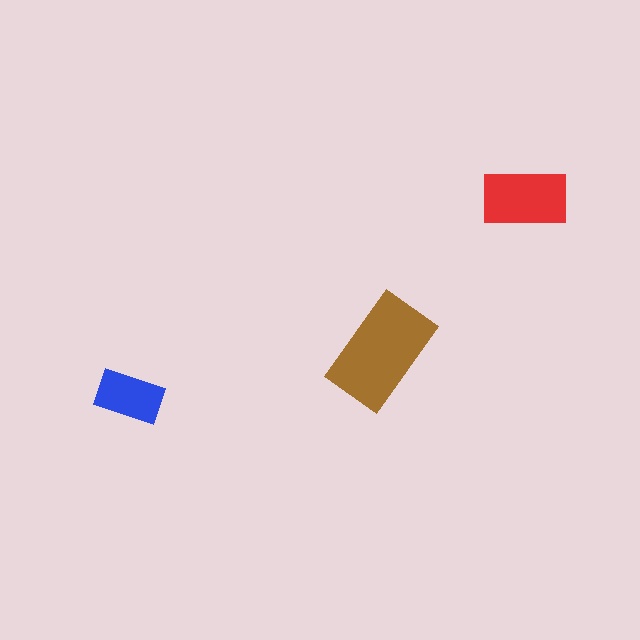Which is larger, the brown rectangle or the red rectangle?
The brown one.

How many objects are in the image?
There are 3 objects in the image.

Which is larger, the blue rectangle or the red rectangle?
The red one.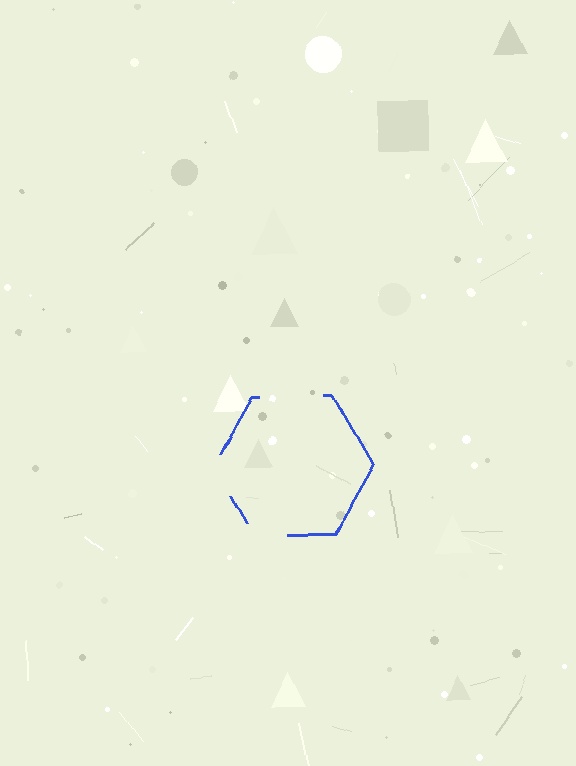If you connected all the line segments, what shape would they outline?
They would outline a hexagon.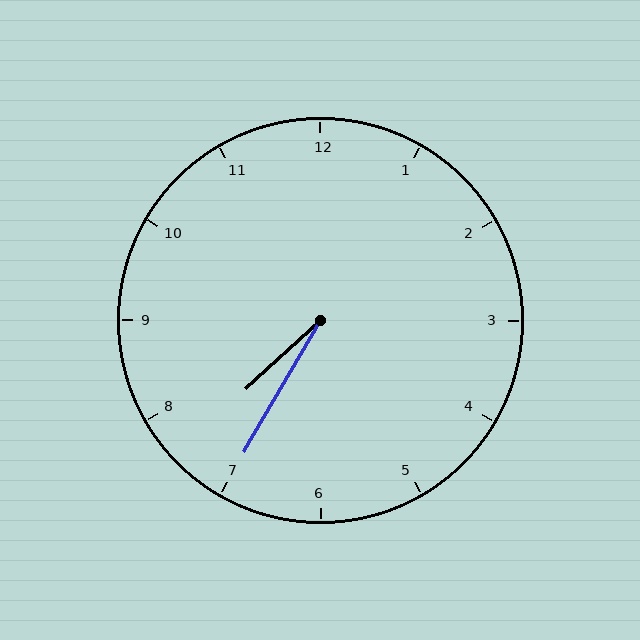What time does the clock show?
7:35.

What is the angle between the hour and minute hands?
Approximately 18 degrees.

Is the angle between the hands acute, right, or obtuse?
It is acute.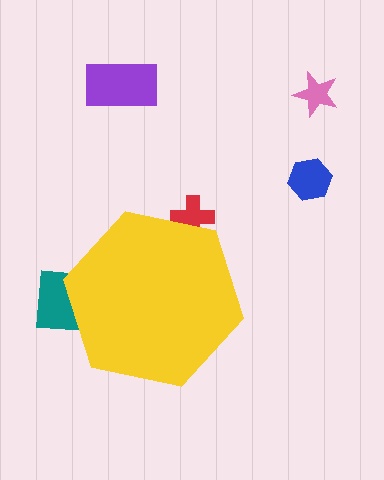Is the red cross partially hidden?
Yes, the red cross is partially hidden behind the yellow hexagon.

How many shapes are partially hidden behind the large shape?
2 shapes are partially hidden.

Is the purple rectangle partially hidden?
No, the purple rectangle is fully visible.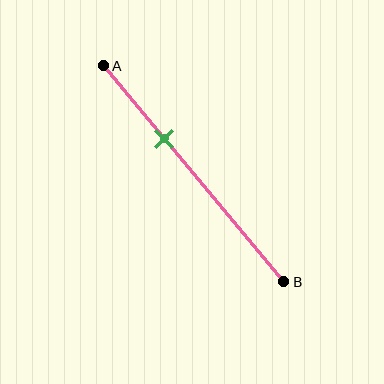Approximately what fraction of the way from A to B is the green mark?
The green mark is approximately 35% of the way from A to B.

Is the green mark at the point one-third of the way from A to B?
Yes, the mark is approximately at the one-third point.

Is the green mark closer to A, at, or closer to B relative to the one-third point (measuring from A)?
The green mark is approximately at the one-third point of segment AB.